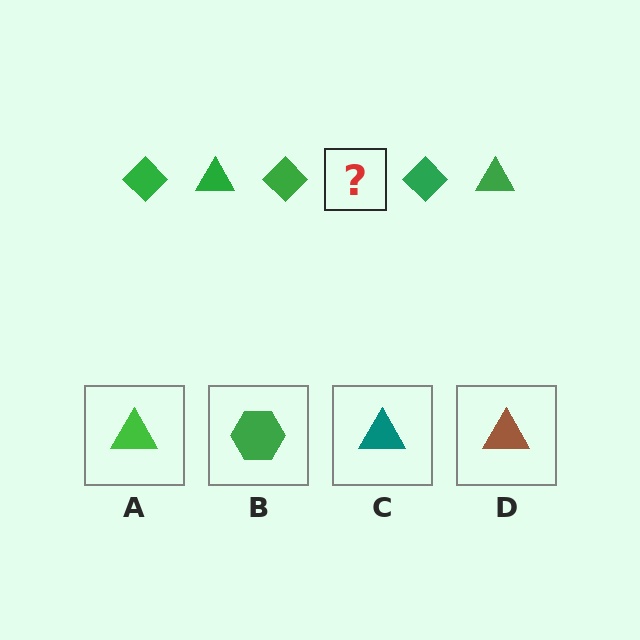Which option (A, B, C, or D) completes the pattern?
A.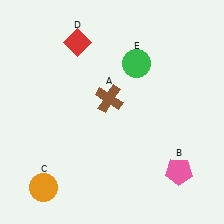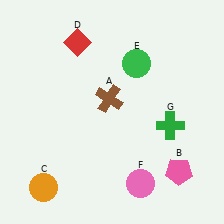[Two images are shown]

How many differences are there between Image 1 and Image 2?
There are 2 differences between the two images.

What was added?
A pink circle (F), a green cross (G) were added in Image 2.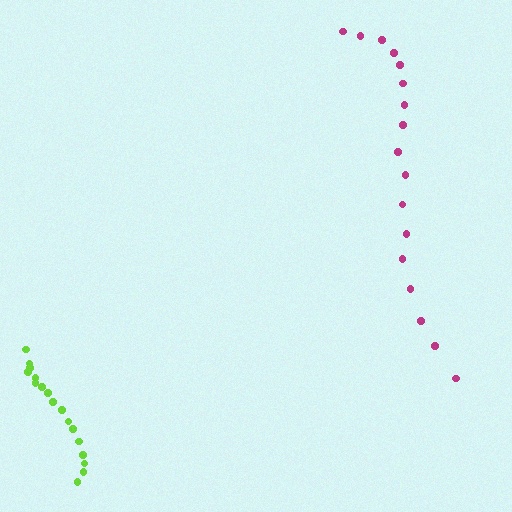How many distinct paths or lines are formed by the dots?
There are 2 distinct paths.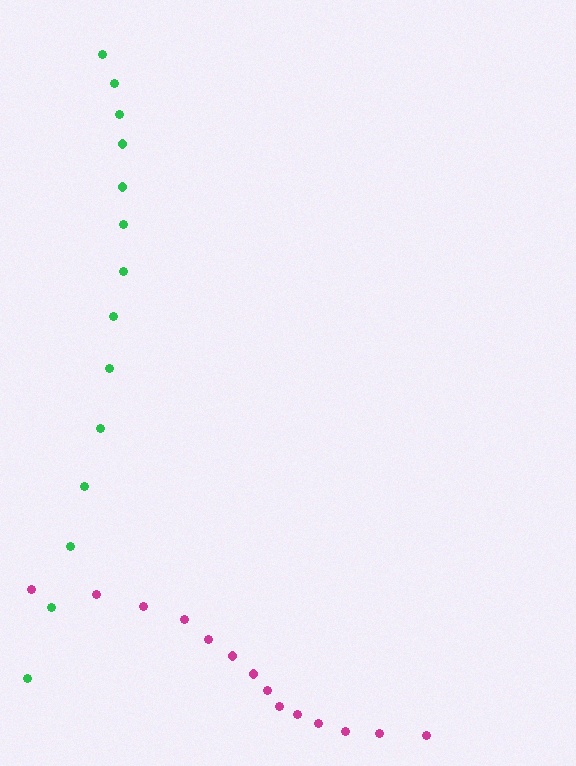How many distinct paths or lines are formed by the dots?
There are 2 distinct paths.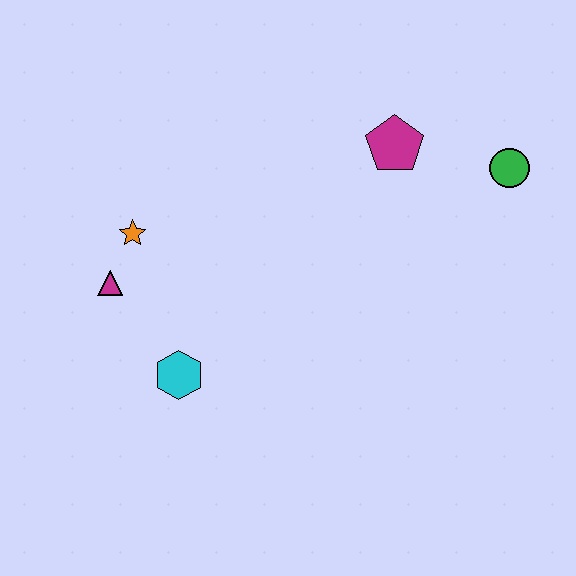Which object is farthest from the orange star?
The green circle is farthest from the orange star.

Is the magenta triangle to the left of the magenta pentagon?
Yes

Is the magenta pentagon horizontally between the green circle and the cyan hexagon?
Yes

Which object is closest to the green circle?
The magenta pentagon is closest to the green circle.